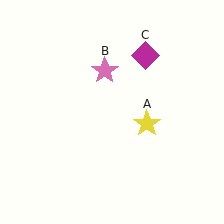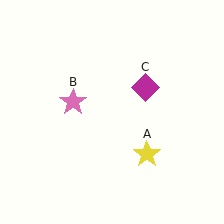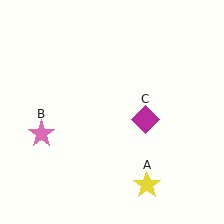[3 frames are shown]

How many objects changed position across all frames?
3 objects changed position: yellow star (object A), pink star (object B), magenta diamond (object C).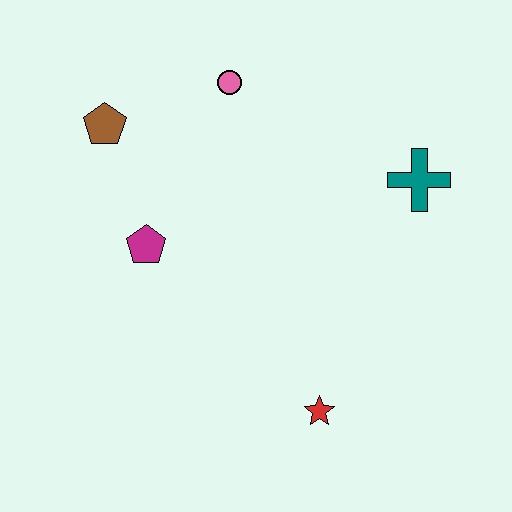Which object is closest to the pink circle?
The brown pentagon is closest to the pink circle.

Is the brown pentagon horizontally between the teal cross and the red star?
No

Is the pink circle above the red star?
Yes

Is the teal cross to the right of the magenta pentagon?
Yes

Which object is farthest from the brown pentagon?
The red star is farthest from the brown pentagon.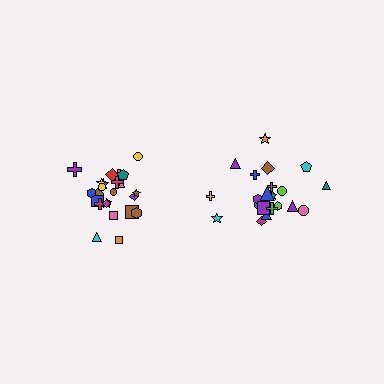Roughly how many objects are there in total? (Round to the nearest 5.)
Roughly 45 objects in total.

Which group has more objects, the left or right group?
The left group.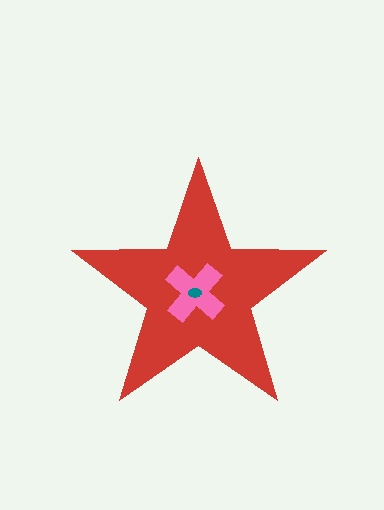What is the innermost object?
The teal ellipse.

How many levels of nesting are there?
3.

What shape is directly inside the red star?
The pink cross.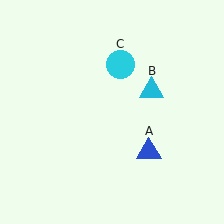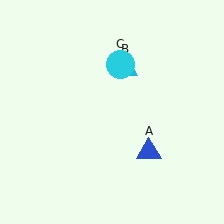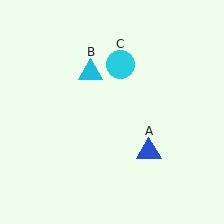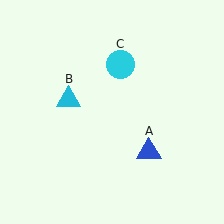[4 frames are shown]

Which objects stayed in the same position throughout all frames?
Blue triangle (object A) and cyan circle (object C) remained stationary.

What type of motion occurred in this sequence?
The cyan triangle (object B) rotated counterclockwise around the center of the scene.